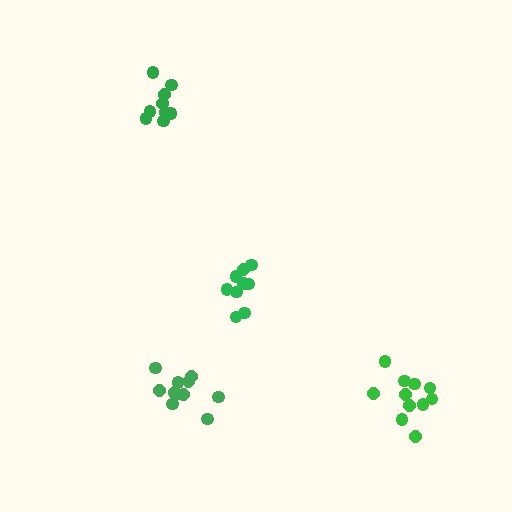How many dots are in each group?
Group 1: 11 dots, Group 2: 9 dots, Group 3: 10 dots, Group 4: 11 dots (41 total).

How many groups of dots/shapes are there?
There are 4 groups.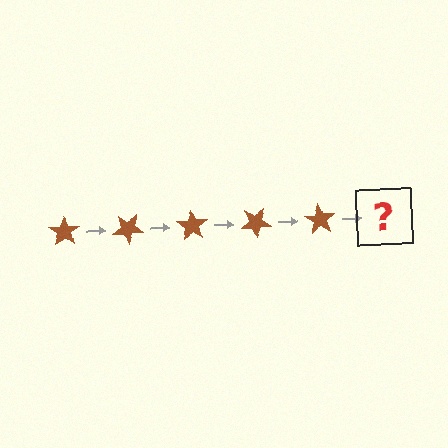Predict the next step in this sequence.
The next step is a brown star rotated 175 degrees.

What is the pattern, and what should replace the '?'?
The pattern is that the star rotates 35 degrees each step. The '?' should be a brown star rotated 175 degrees.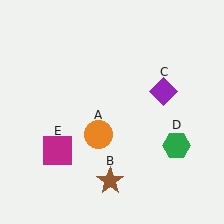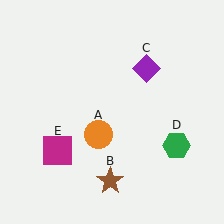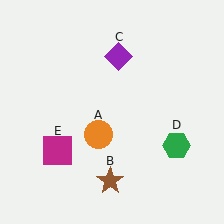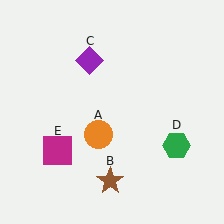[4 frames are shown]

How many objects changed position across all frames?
1 object changed position: purple diamond (object C).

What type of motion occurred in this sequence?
The purple diamond (object C) rotated counterclockwise around the center of the scene.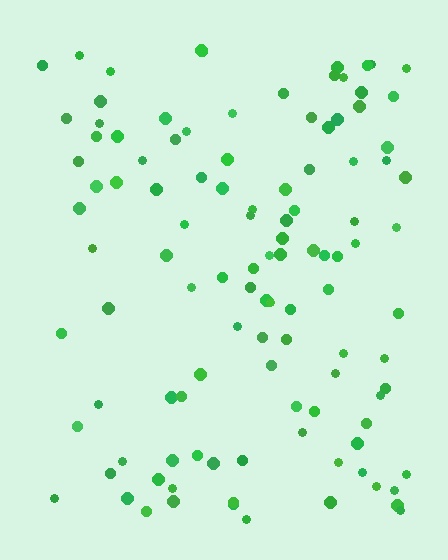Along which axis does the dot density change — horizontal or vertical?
Horizontal.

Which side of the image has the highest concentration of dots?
The right.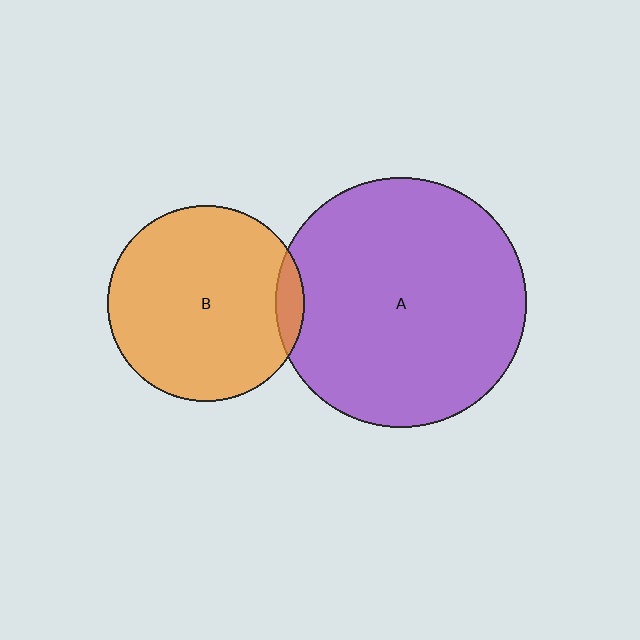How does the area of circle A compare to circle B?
Approximately 1.6 times.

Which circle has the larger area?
Circle A (purple).